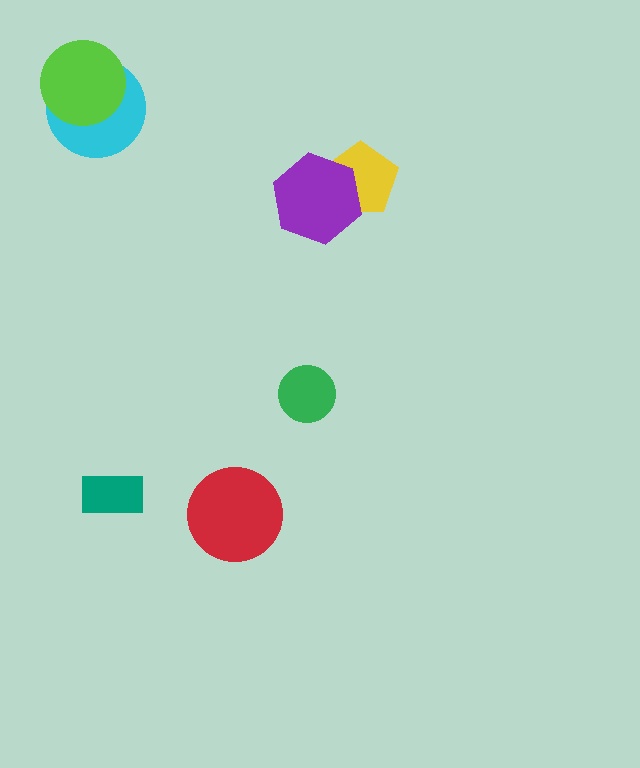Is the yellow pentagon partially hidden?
Yes, it is partially covered by another shape.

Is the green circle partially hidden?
No, no other shape covers it.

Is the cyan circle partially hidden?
Yes, it is partially covered by another shape.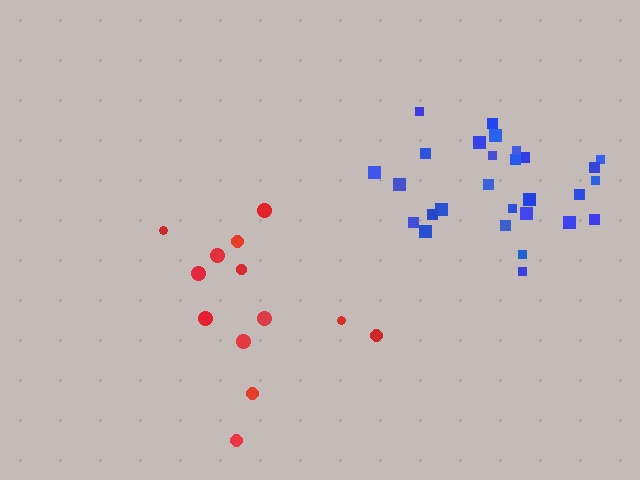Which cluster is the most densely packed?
Blue.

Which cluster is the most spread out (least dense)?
Red.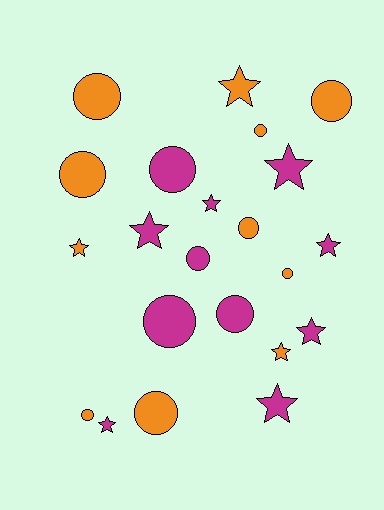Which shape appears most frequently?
Circle, with 12 objects.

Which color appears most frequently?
Orange, with 11 objects.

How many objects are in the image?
There are 22 objects.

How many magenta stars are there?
There are 7 magenta stars.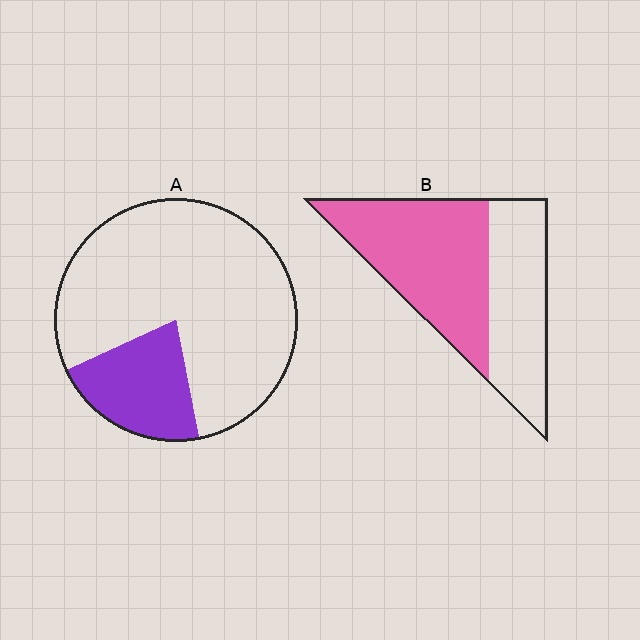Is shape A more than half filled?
No.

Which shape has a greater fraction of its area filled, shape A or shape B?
Shape B.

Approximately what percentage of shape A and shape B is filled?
A is approximately 20% and B is approximately 60%.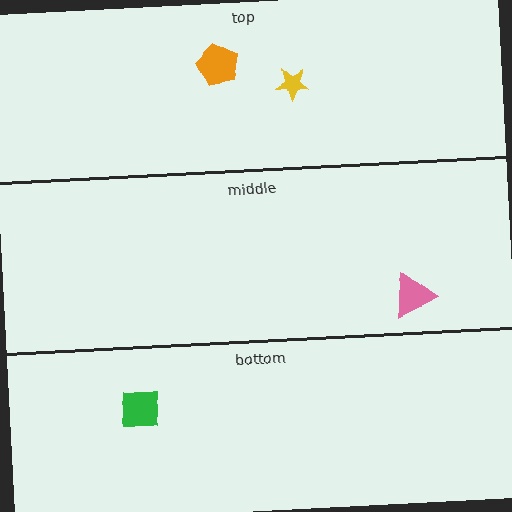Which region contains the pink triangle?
The middle region.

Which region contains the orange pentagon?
The top region.